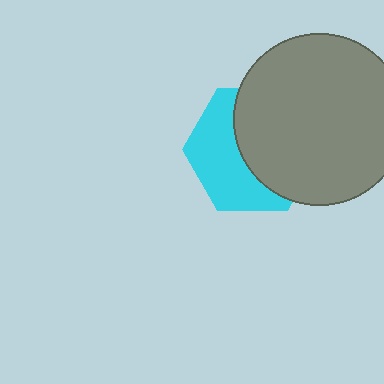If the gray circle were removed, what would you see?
You would see the complete cyan hexagon.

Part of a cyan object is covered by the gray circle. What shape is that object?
It is a hexagon.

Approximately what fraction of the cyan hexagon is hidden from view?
Roughly 54% of the cyan hexagon is hidden behind the gray circle.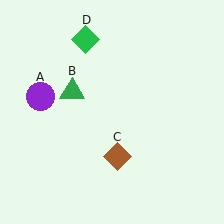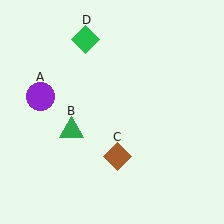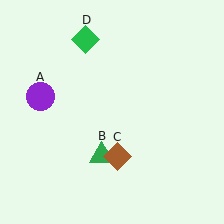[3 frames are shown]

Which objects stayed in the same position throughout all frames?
Purple circle (object A) and brown diamond (object C) and green diamond (object D) remained stationary.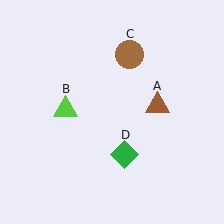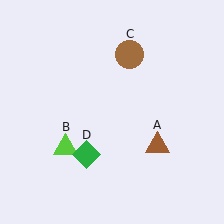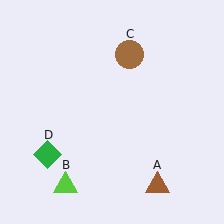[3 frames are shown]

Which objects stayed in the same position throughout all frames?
Brown circle (object C) remained stationary.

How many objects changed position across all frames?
3 objects changed position: brown triangle (object A), lime triangle (object B), green diamond (object D).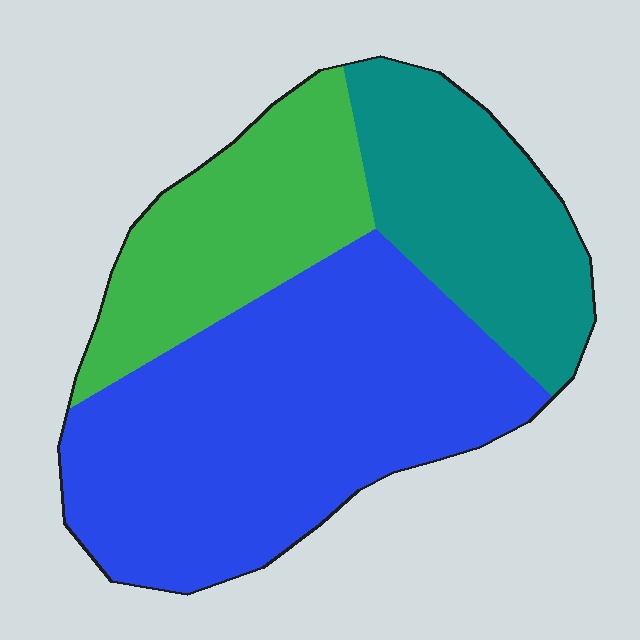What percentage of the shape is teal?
Teal covers about 25% of the shape.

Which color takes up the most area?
Blue, at roughly 50%.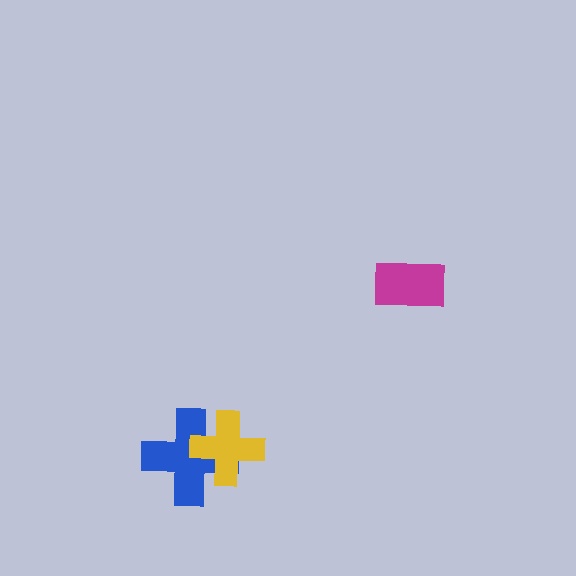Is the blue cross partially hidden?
Yes, it is partially covered by another shape.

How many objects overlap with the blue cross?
1 object overlaps with the blue cross.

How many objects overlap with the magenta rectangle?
0 objects overlap with the magenta rectangle.